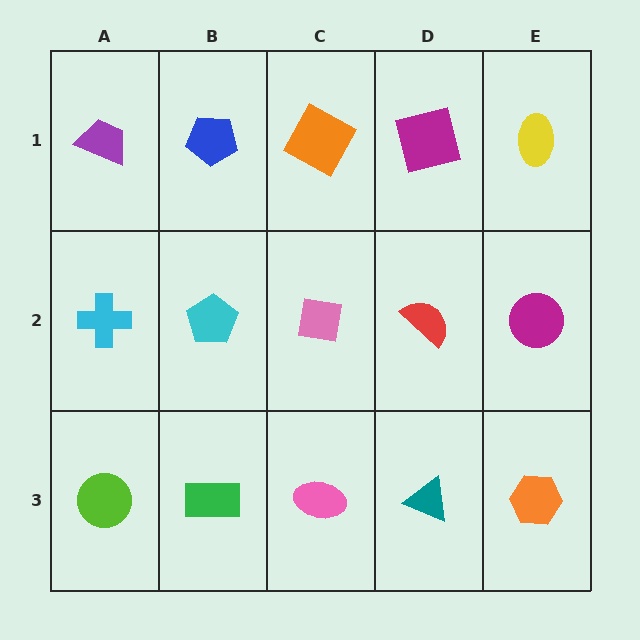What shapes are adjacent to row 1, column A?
A cyan cross (row 2, column A), a blue pentagon (row 1, column B).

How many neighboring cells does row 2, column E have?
3.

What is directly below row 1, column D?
A red semicircle.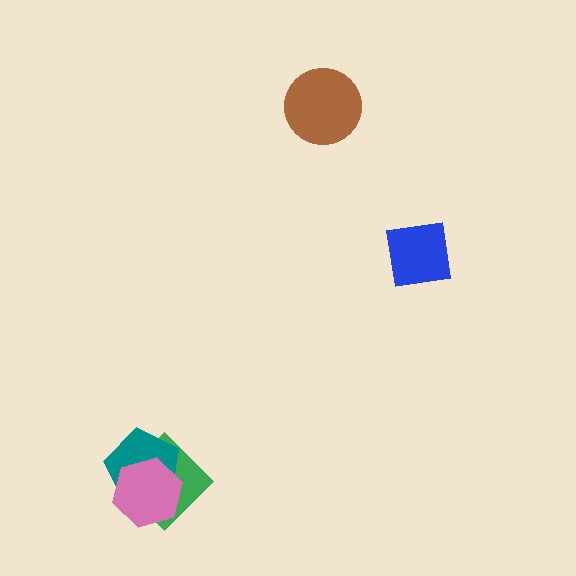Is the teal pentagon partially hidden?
Yes, it is partially covered by another shape.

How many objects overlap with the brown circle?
0 objects overlap with the brown circle.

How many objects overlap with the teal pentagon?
2 objects overlap with the teal pentagon.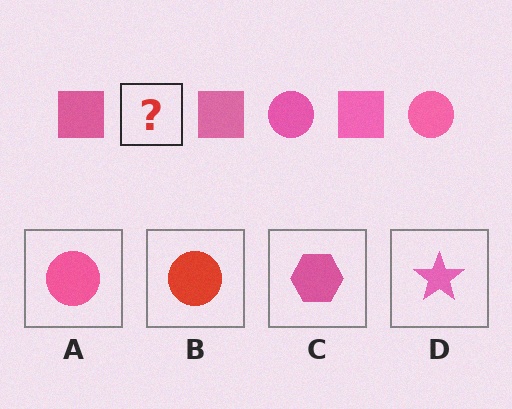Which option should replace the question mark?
Option A.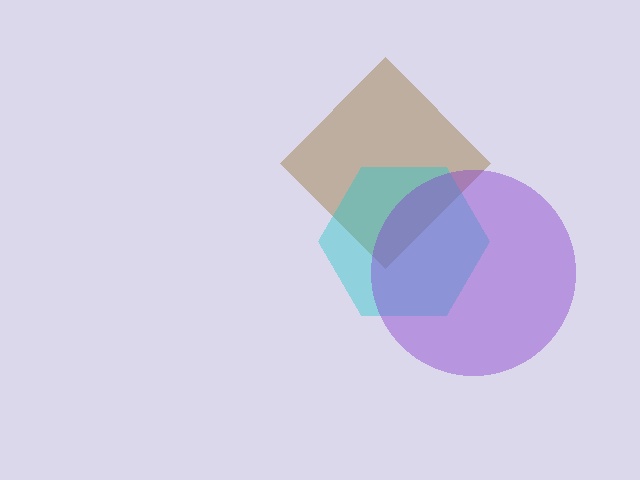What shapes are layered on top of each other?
The layered shapes are: a brown diamond, a cyan hexagon, a purple circle.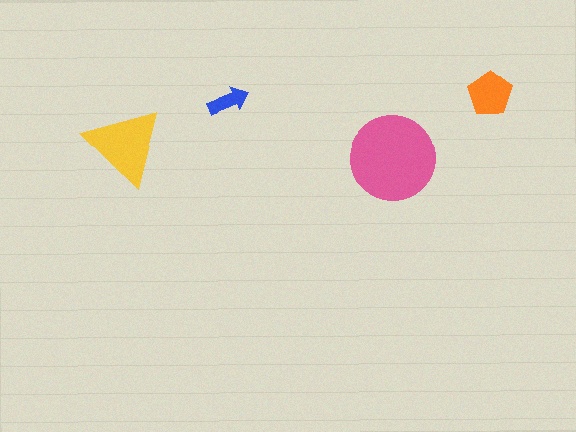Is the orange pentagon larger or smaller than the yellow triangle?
Smaller.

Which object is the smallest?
The blue arrow.